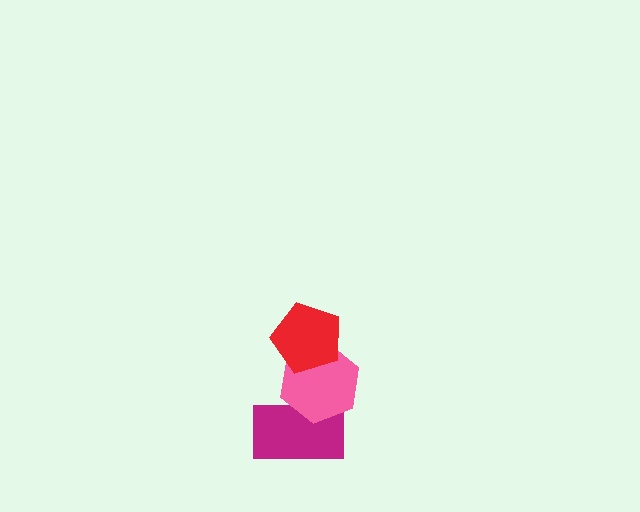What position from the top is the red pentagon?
The red pentagon is 1st from the top.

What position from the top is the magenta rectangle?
The magenta rectangle is 3rd from the top.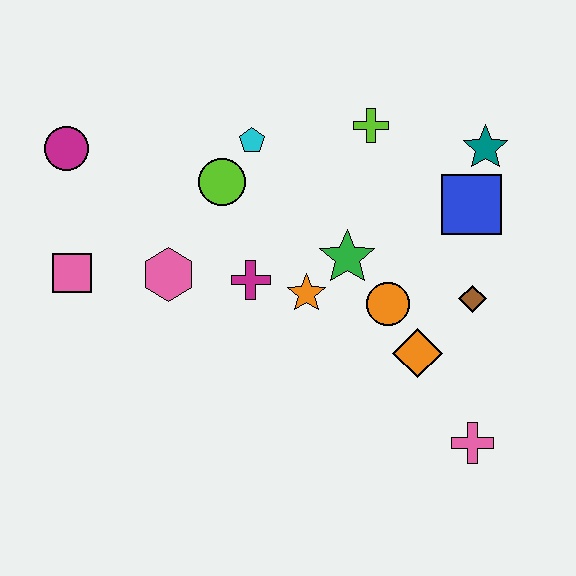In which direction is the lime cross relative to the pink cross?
The lime cross is above the pink cross.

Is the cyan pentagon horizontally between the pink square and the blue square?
Yes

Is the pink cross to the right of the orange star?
Yes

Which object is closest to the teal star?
The blue square is closest to the teal star.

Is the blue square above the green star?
Yes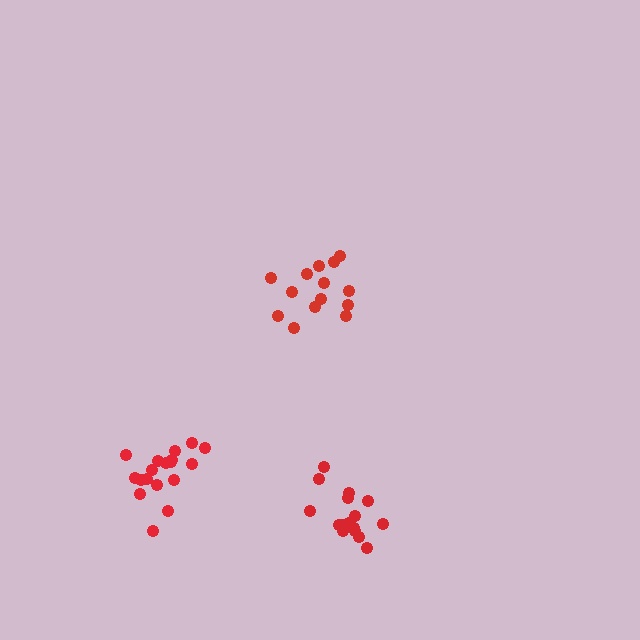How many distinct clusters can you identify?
There are 3 distinct clusters.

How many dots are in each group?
Group 1: 14 dots, Group 2: 16 dots, Group 3: 18 dots (48 total).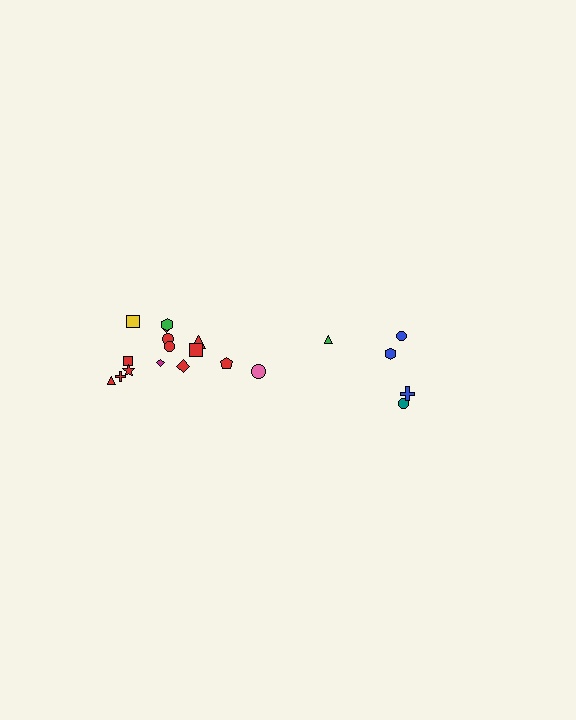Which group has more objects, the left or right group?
The left group.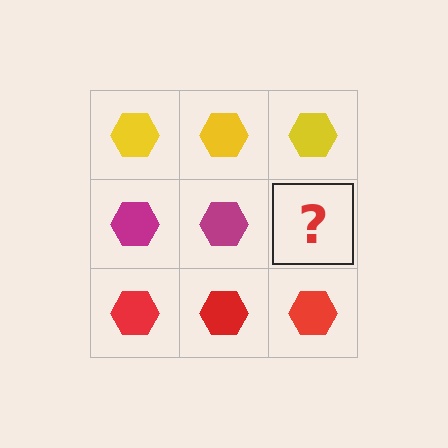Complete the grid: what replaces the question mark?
The question mark should be replaced with a magenta hexagon.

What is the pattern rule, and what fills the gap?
The rule is that each row has a consistent color. The gap should be filled with a magenta hexagon.